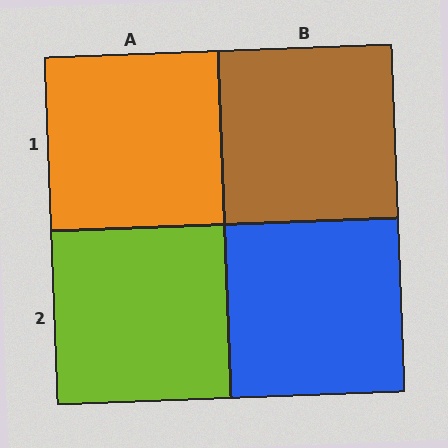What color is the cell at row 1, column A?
Orange.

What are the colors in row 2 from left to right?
Lime, blue.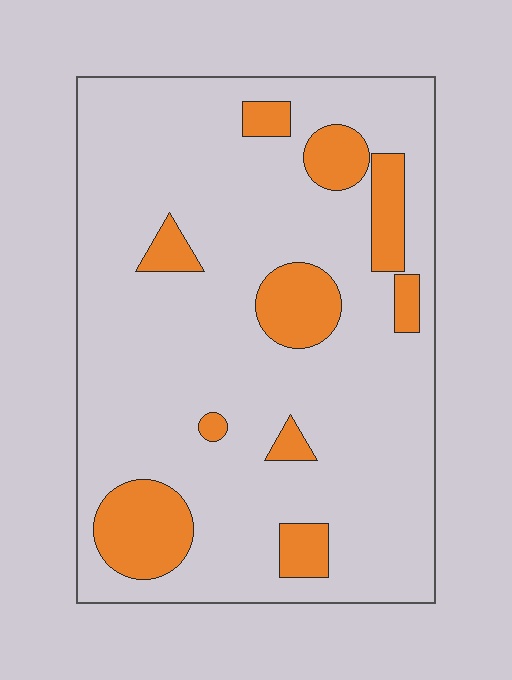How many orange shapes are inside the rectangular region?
10.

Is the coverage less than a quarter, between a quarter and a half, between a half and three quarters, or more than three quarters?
Less than a quarter.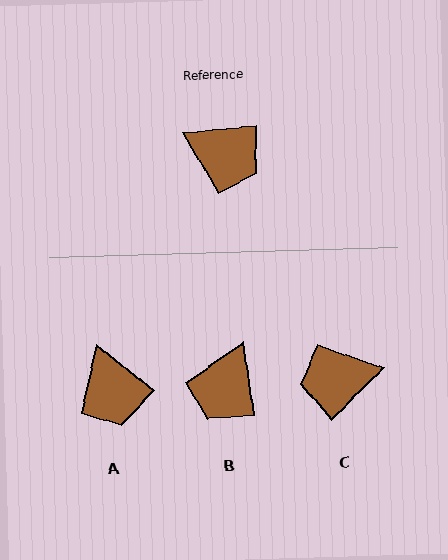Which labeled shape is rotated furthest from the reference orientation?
C, about 140 degrees away.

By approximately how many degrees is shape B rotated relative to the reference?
Approximately 87 degrees clockwise.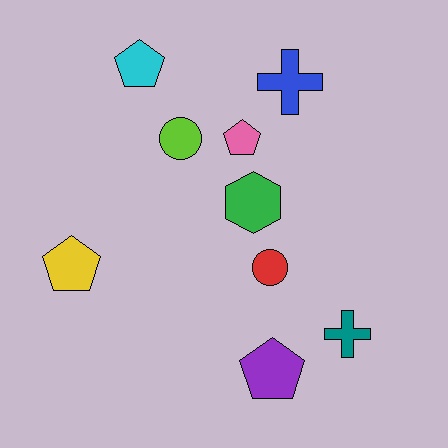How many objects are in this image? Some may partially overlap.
There are 9 objects.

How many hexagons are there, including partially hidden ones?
There is 1 hexagon.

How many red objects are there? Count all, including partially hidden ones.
There is 1 red object.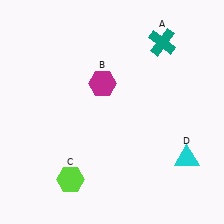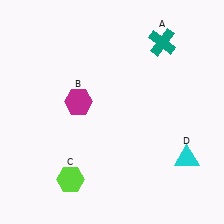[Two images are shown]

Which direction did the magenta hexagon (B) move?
The magenta hexagon (B) moved left.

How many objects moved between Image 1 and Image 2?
1 object moved between the two images.